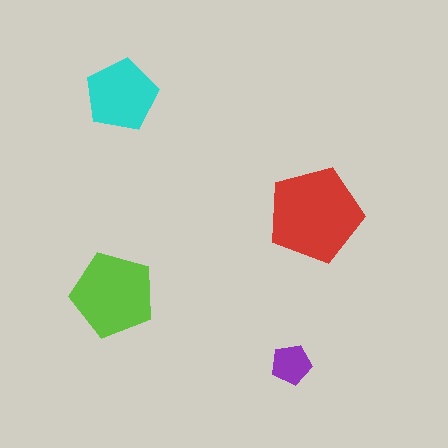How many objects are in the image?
There are 4 objects in the image.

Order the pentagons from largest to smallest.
the red one, the lime one, the cyan one, the purple one.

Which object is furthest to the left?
The lime pentagon is leftmost.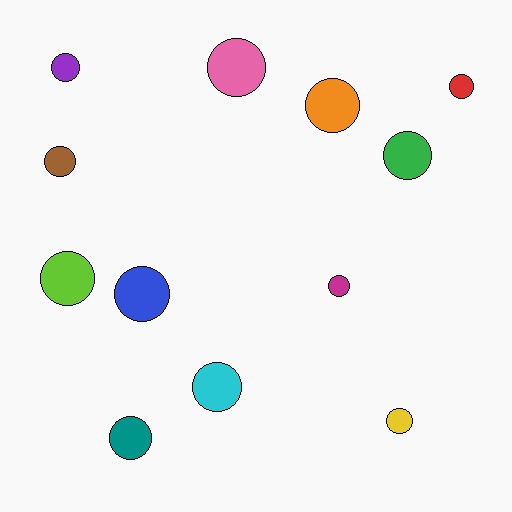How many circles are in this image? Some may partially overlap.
There are 12 circles.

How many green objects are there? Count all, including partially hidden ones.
There is 1 green object.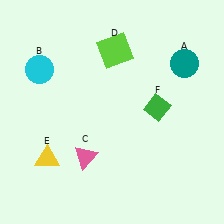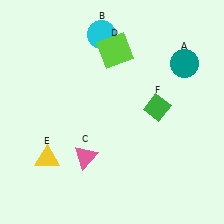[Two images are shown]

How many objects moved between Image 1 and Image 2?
1 object moved between the two images.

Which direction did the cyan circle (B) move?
The cyan circle (B) moved right.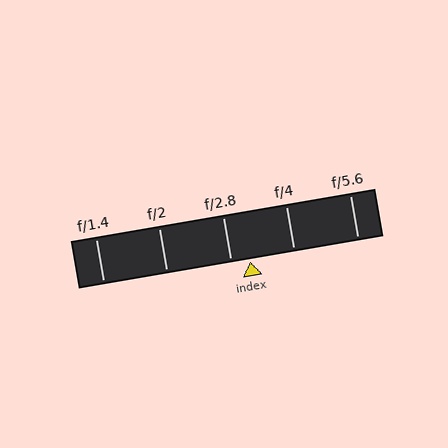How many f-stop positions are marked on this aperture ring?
There are 5 f-stop positions marked.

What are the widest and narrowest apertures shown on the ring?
The widest aperture shown is f/1.4 and the narrowest is f/5.6.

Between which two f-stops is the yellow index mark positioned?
The index mark is between f/2.8 and f/4.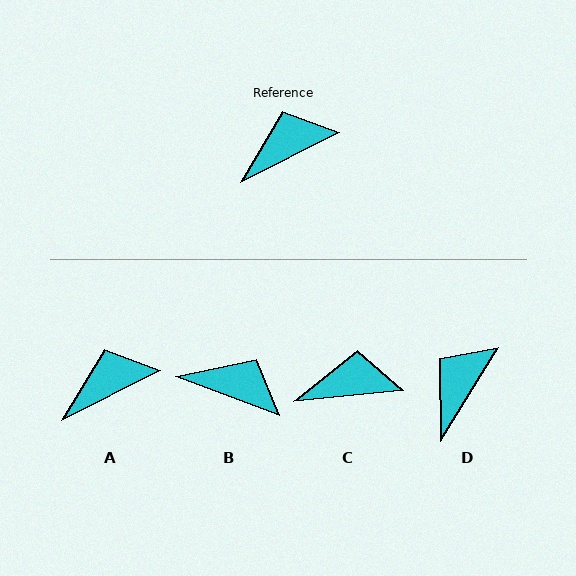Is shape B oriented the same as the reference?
No, it is off by about 48 degrees.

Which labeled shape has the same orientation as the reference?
A.